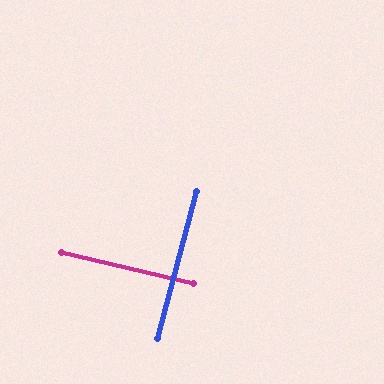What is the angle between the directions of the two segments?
Approximately 89 degrees.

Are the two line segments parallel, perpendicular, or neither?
Perpendicular — they meet at approximately 89°.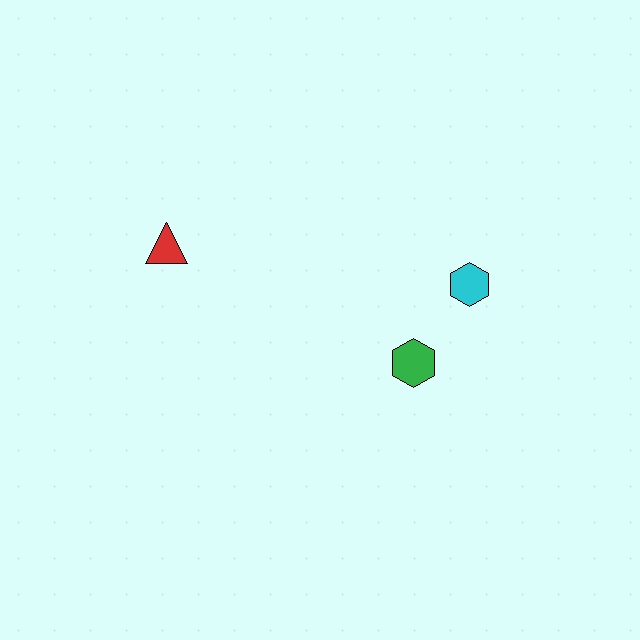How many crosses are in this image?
There are no crosses.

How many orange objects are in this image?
There are no orange objects.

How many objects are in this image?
There are 3 objects.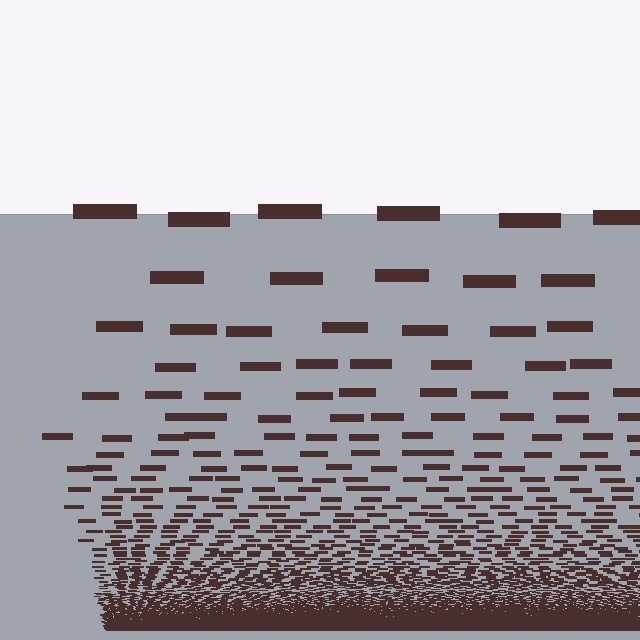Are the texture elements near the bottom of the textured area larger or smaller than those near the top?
Smaller. The gradient is inverted — elements near the bottom are smaller and denser.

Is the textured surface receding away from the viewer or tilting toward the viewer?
The surface appears to tilt toward the viewer. Texture elements get larger and sparser toward the top.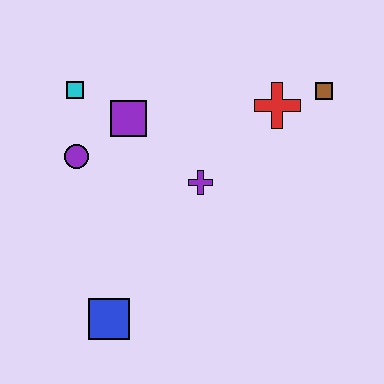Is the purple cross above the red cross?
No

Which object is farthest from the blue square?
The brown square is farthest from the blue square.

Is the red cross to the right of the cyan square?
Yes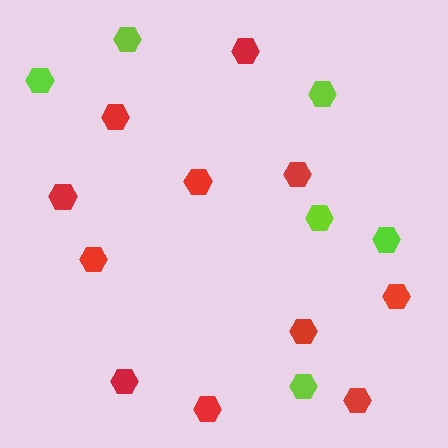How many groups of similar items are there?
There are 2 groups: one group of lime hexagons (6) and one group of red hexagons (11).